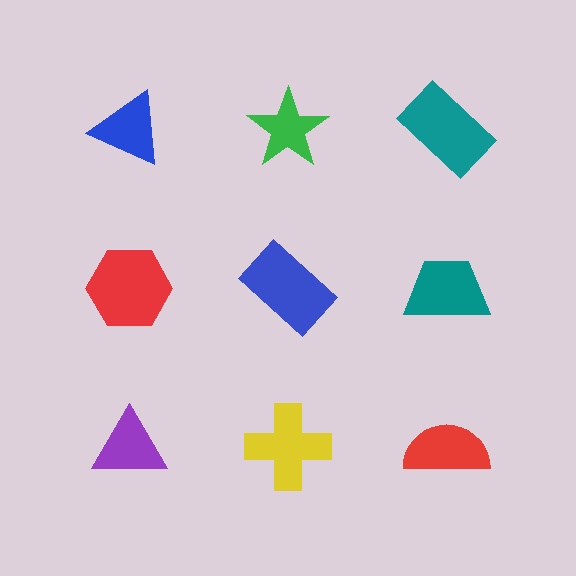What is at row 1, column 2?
A green star.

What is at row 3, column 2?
A yellow cross.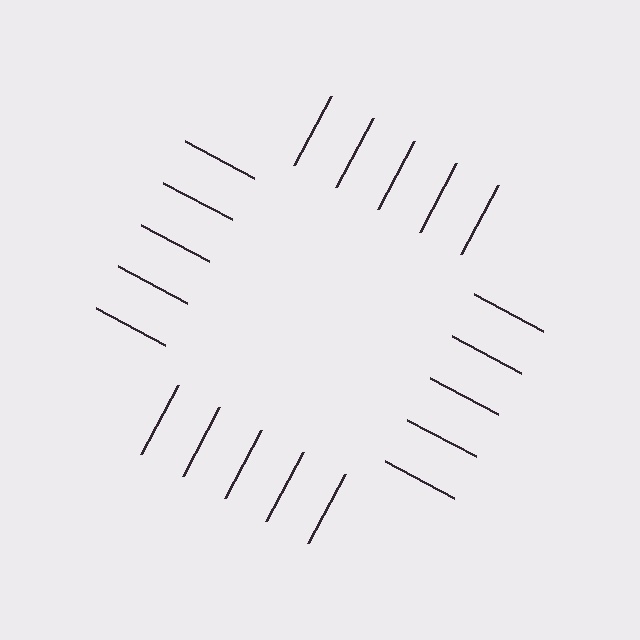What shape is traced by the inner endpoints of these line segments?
An illusory square — the line segments terminate on its edges but no continuous stroke is drawn.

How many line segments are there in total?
20 — 5 along each of the 4 edges.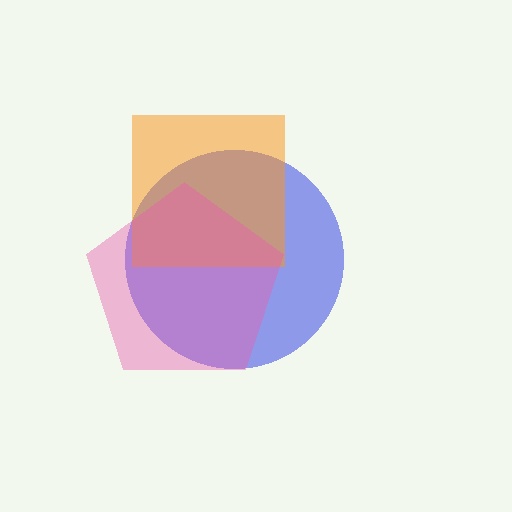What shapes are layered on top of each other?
The layered shapes are: a blue circle, an orange square, a pink pentagon.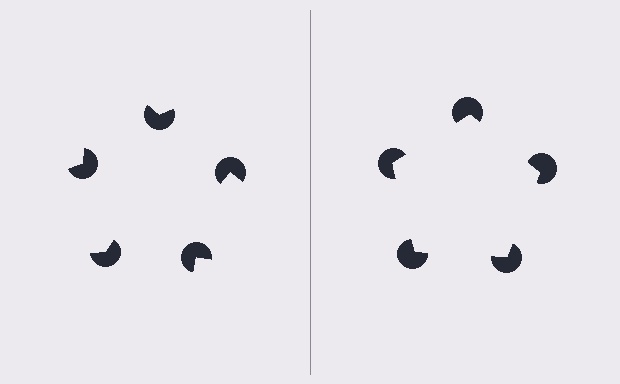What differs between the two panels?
The pac-man discs are positioned identically on both sides; only the wedge orientations differ. On the right they align to a pentagon; on the left they are misaligned.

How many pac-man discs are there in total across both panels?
10 — 5 on each side.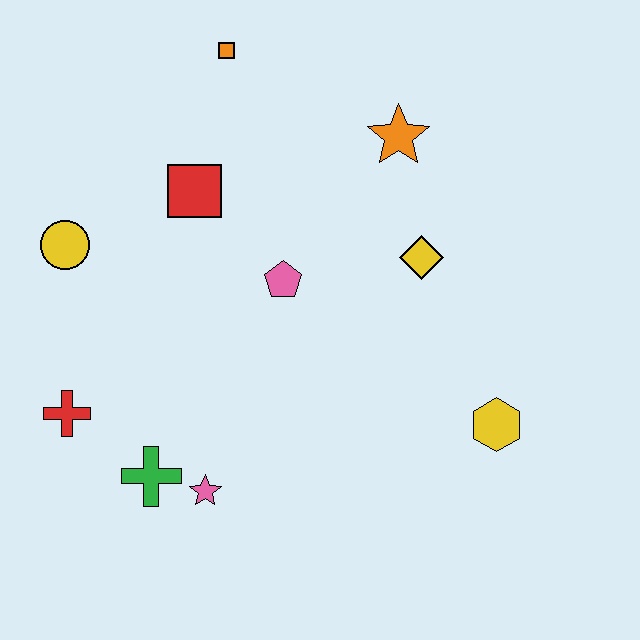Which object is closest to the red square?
The pink pentagon is closest to the red square.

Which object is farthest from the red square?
The yellow hexagon is farthest from the red square.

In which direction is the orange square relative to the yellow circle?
The orange square is above the yellow circle.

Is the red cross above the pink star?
Yes